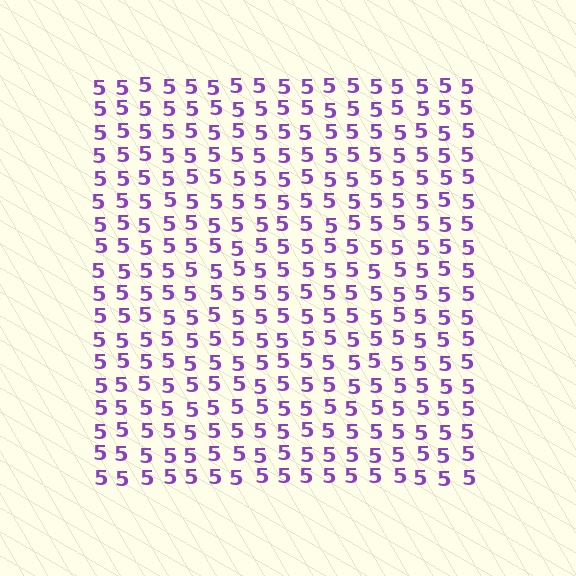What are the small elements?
The small elements are digit 5's.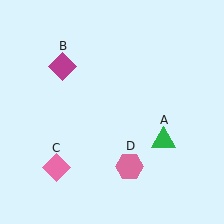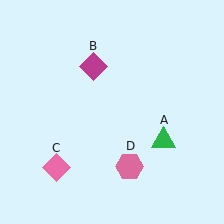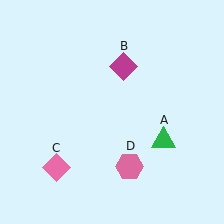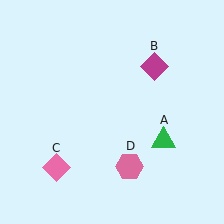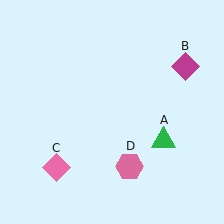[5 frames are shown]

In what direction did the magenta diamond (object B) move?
The magenta diamond (object B) moved right.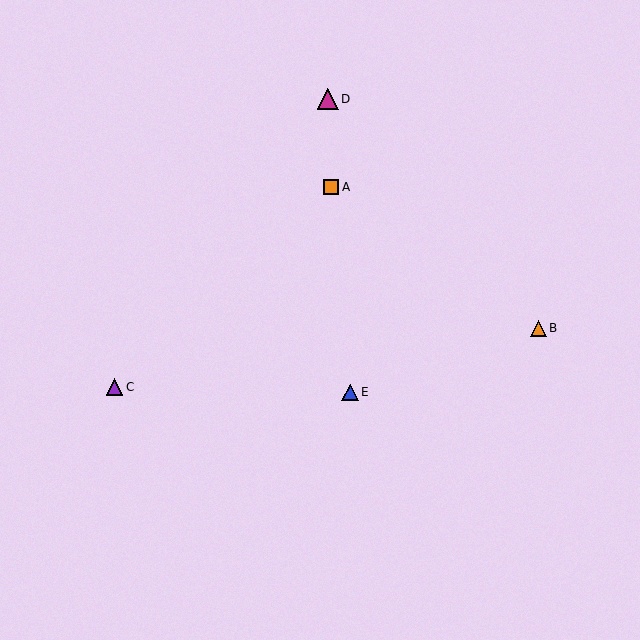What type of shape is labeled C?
Shape C is a purple triangle.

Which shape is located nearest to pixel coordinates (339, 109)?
The magenta triangle (labeled D) at (328, 99) is nearest to that location.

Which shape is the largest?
The magenta triangle (labeled D) is the largest.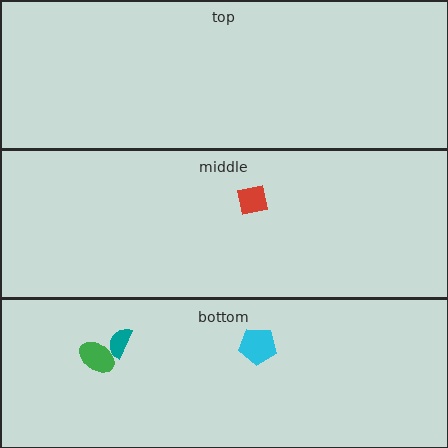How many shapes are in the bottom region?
3.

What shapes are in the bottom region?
The green ellipse, the teal semicircle, the cyan pentagon.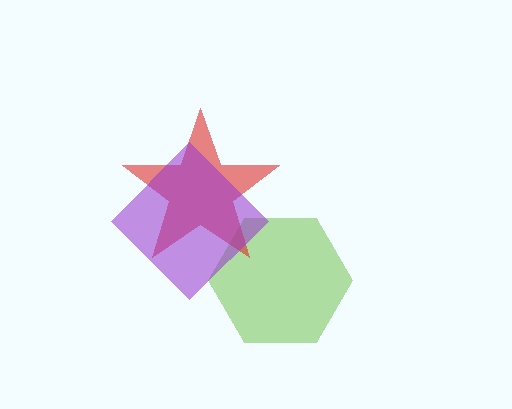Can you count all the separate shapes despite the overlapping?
Yes, there are 3 separate shapes.